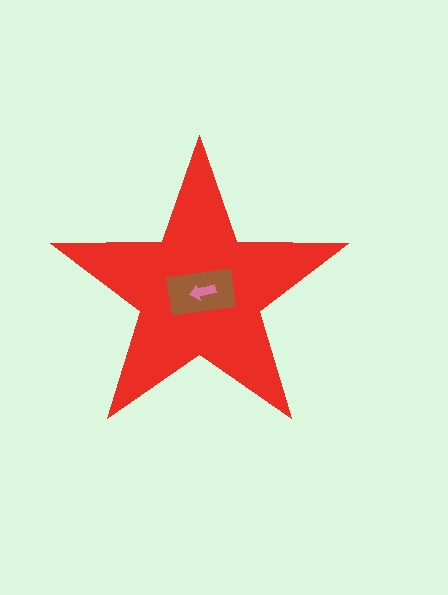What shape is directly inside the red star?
The brown rectangle.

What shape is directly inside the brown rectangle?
The pink arrow.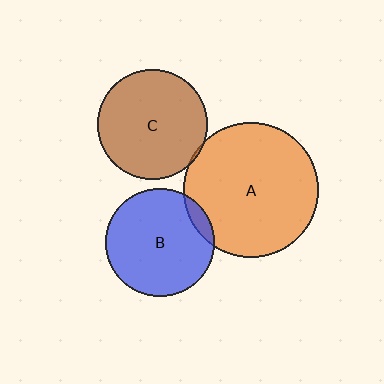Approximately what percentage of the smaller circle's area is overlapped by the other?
Approximately 5%.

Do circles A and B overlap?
Yes.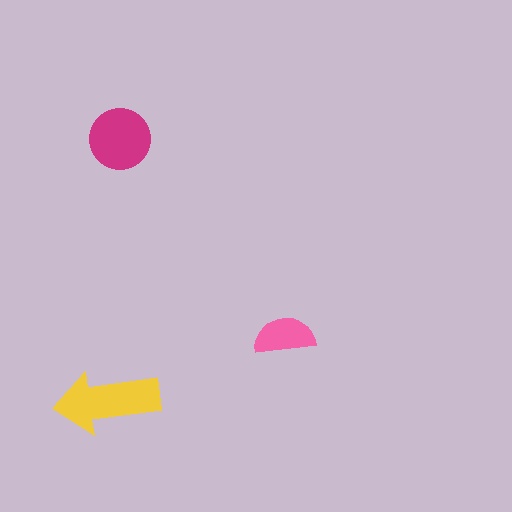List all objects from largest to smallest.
The yellow arrow, the magenta circle, the pink semicircle.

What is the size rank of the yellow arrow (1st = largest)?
1st.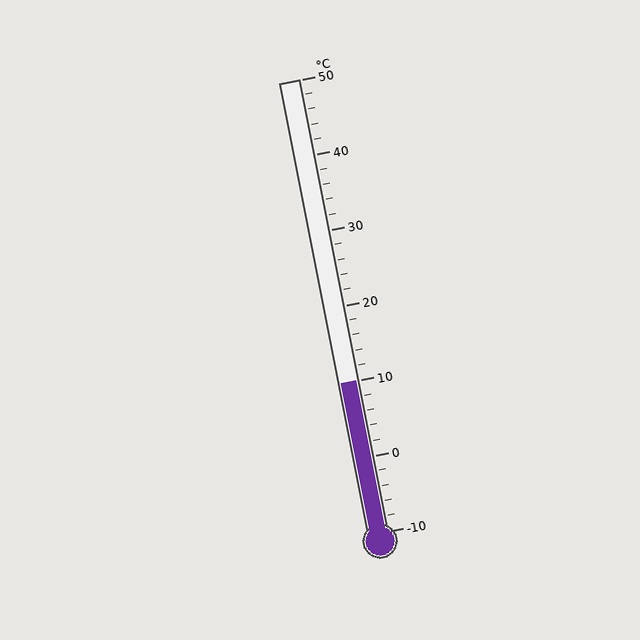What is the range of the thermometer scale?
The thermometer scale ranges from -10°C to 50°C.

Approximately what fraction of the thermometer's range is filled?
The thermometer is filled to approximately 35% of its range.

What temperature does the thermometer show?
The thermometer shows approximately 10°C.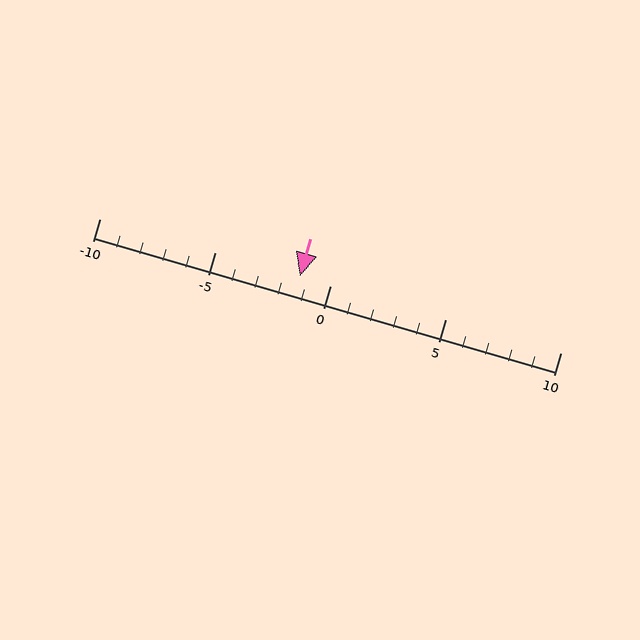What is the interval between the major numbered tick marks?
The major tick marks are spaced 5 units apart.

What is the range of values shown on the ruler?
The ruler shows values from -10 to 10.